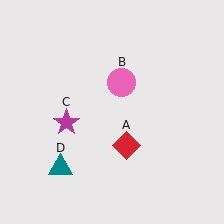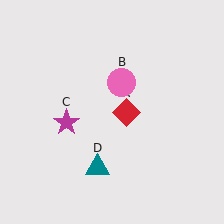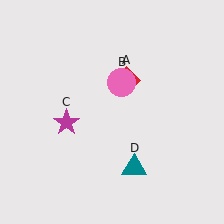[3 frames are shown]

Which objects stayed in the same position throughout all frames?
Pink circle (object B) and magenta star (object C) remained stationary.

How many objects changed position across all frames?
2 objects changed position: red diamond (object A), teal triangle (object D).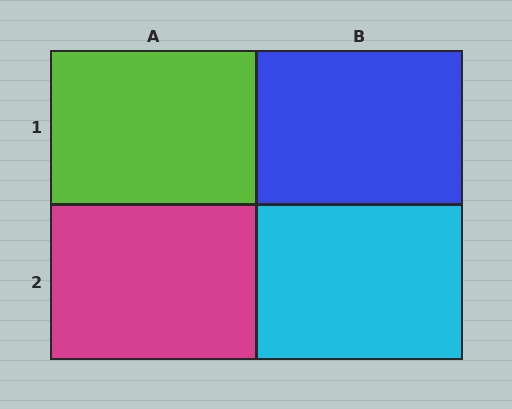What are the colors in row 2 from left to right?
Magenta, cyan.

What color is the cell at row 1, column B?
Blue.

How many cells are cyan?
1 cell is cyan.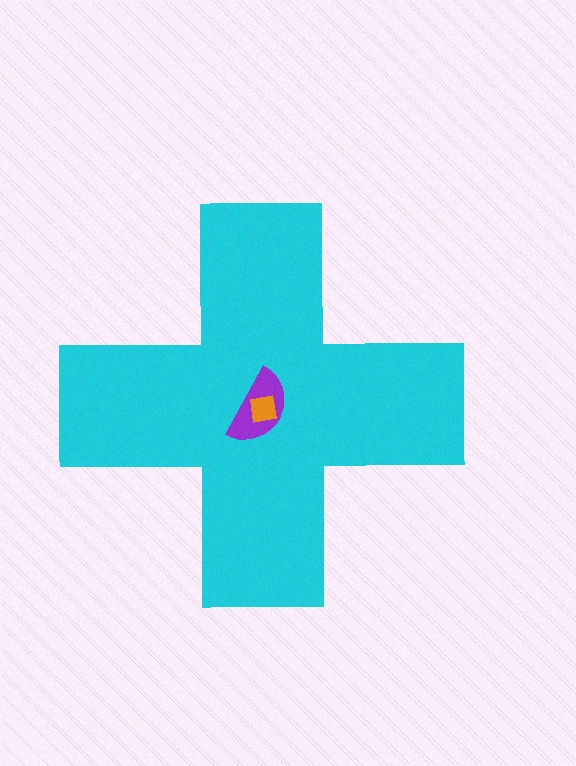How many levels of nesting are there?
3.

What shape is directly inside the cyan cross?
The purple semicircle.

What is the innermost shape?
The orange square.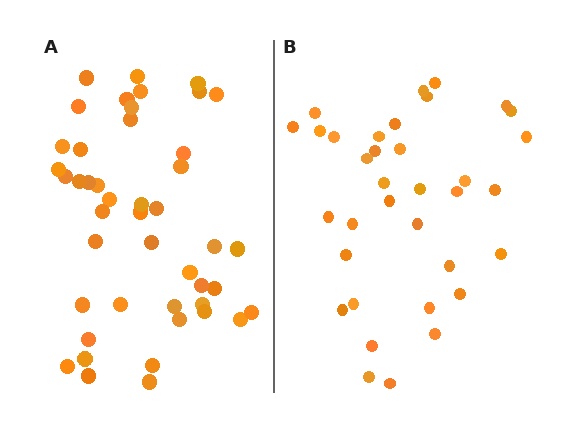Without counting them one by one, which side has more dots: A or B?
Region A (the left region) has more dots.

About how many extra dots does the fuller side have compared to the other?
Region A has roughly 10 or so more dots than region B.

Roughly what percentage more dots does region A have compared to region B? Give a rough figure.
About 30% more.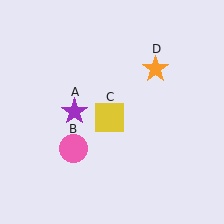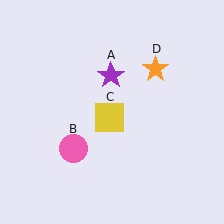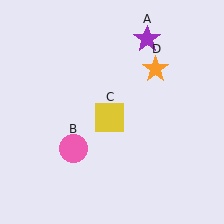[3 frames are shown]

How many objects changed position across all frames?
1 object changed position: purple star (object A).